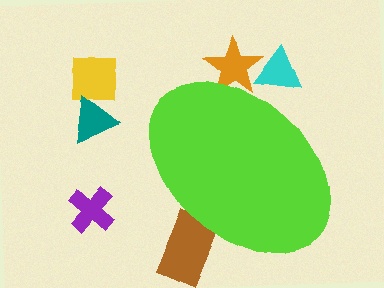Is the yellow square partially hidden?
No, the yellow square is fully visible.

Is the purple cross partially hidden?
No, the purple cross is fully visible.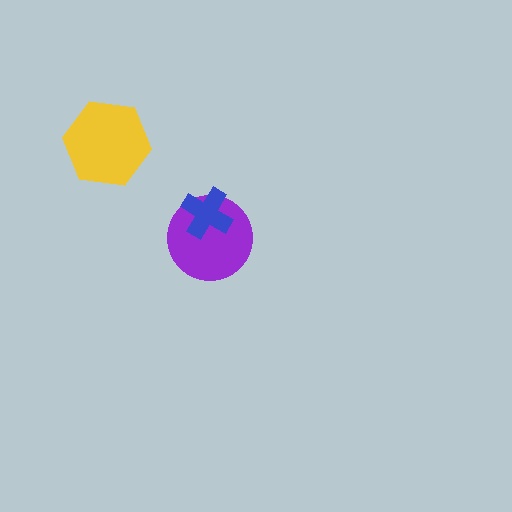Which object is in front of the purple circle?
The blue cross is in front of the purple circle.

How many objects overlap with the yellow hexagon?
0 objects overlap with the yellow hexagon.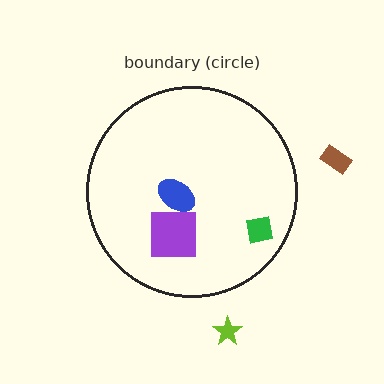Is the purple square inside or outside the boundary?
Inside.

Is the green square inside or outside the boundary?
Inside.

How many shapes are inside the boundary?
3 inside, 2 outside.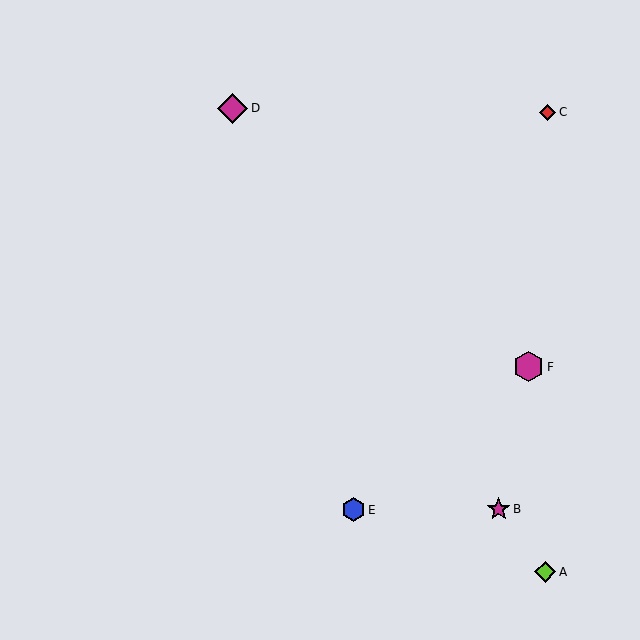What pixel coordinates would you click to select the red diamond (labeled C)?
Click at (548, 112) to select the red diamond C.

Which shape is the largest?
The magenta hexagon (labeled F) is the largest.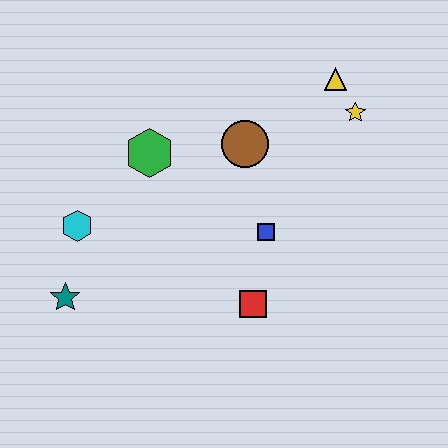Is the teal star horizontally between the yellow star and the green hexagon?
No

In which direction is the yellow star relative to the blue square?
The yellow star is above the blue square.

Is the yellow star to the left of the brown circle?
No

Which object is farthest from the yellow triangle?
The teal star is farthest from the yellow triangle.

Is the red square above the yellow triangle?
No